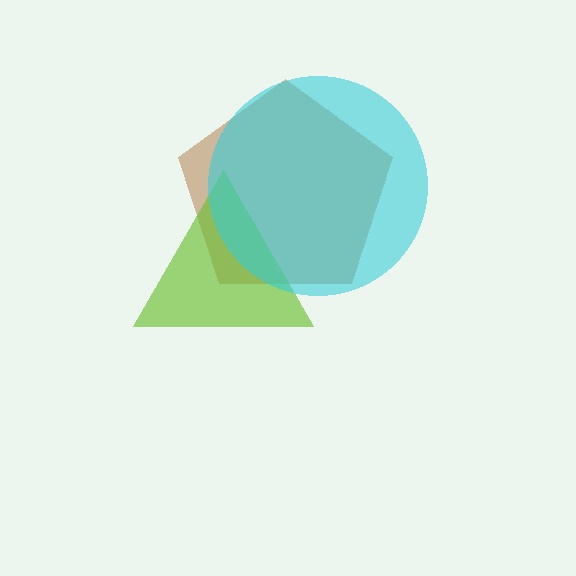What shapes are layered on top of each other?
The layered shapes are: a brown pentagon, a lime triangle, a cyan circle.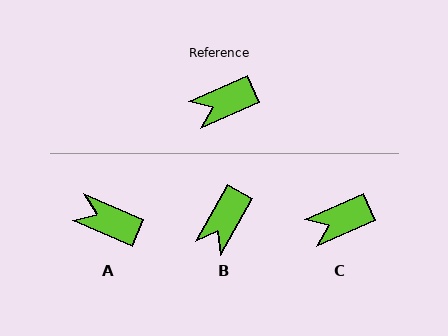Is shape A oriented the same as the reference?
No, it is off by about 47 degrees.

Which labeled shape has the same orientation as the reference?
C.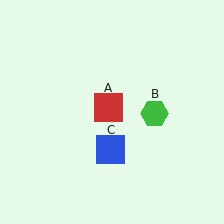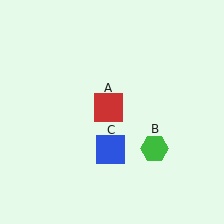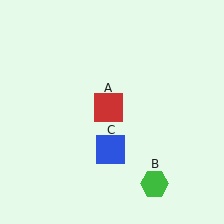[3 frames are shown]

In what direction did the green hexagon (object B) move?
The green hexagon (object B) moved down.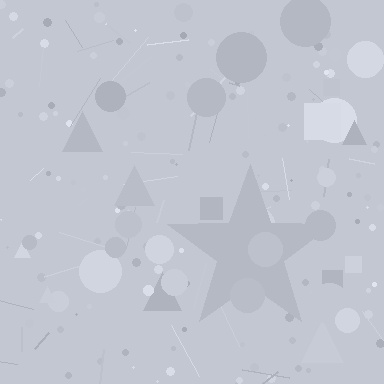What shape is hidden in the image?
A star is hidden in the image.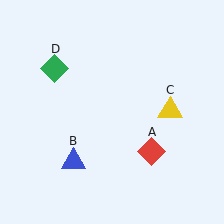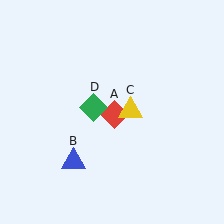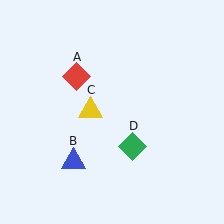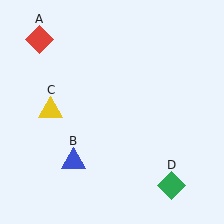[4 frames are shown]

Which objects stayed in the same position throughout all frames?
Blue triangle (object B) remained stationary.